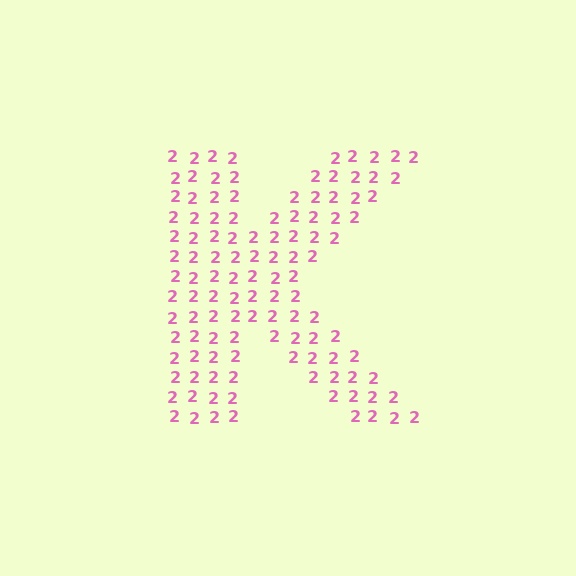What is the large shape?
The large shape is the letter K.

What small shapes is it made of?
It is made of small digit 2's.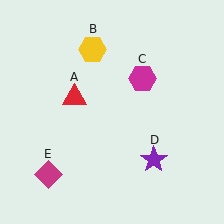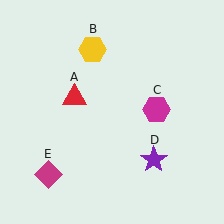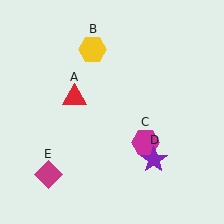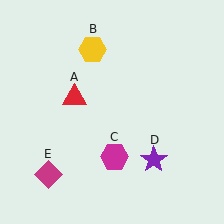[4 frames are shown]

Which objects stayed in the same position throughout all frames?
Red triangle (object A) and yellow hexagon (object B) and purple star (object D) and magenta diamond (object E) remained stationary.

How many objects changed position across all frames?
1 object changed position: magenta hexagon (object C).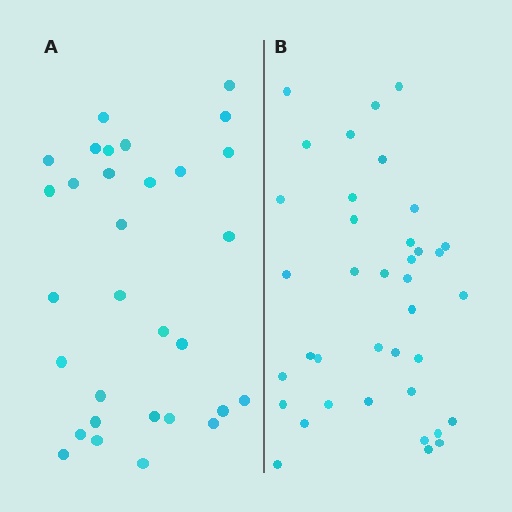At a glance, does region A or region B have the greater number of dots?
Region B (the right region) has more dots.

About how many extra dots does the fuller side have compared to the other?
Region B has roughly 8 or so more dots than region A.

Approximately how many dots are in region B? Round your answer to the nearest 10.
About 40 dots. (The exact count is 38, which rounds to 40.)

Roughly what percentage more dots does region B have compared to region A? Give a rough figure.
About 25% more.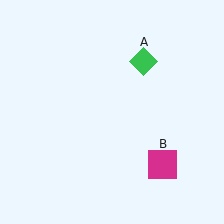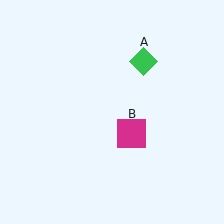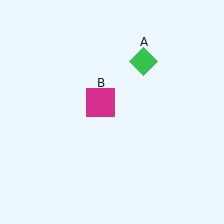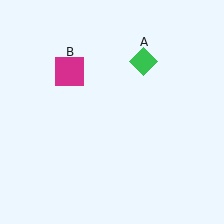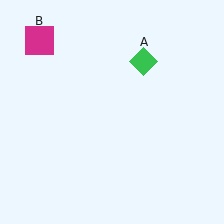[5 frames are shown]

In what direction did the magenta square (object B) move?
The magenta square (object B) moved up and to the left.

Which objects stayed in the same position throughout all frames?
Green diamond (object A) remained stationary.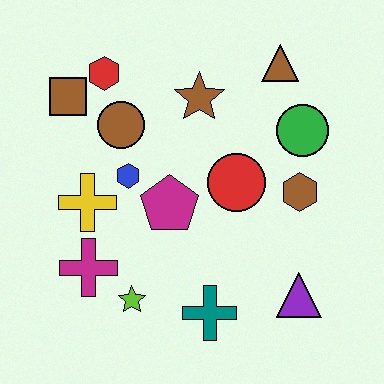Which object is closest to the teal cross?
The lime star is closest to the teal cross.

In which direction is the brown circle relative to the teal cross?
The brown circle is above the teal cross.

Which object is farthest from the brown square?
The purple triangle is farthest from the brown square.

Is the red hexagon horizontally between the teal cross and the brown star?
No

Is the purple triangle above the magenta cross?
No